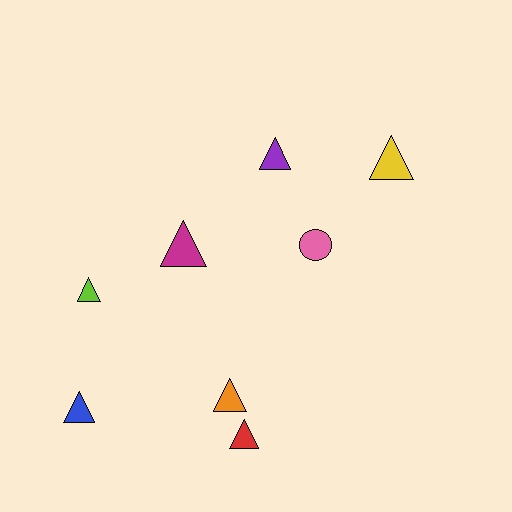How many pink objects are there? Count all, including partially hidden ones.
There is 1 pink object.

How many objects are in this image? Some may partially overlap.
There are 8 objects.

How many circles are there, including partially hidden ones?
There is 1 circle.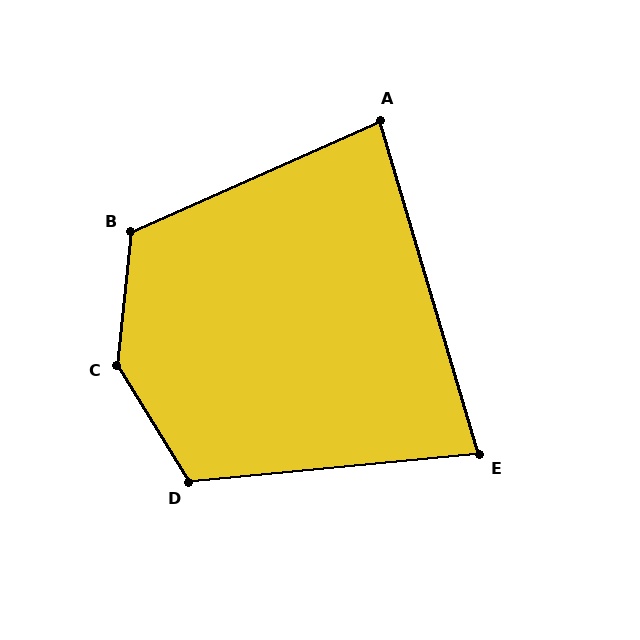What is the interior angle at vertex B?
Approximately 120 degrees (obtuse).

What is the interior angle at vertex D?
Approximately 116 degrees (obtuse).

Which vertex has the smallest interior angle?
E, at approximately 79 degrees.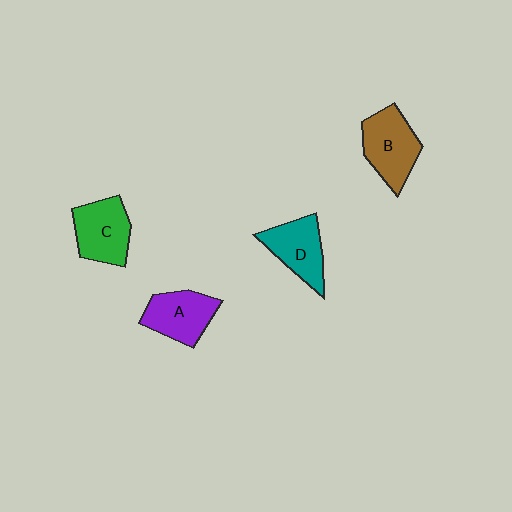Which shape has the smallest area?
Shape A (purple).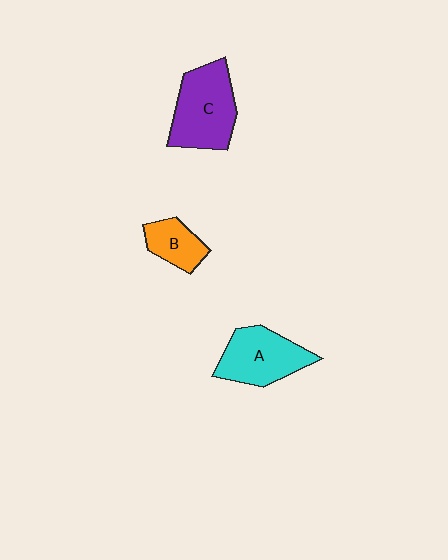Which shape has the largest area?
Shape C (purple).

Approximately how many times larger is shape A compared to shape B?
Approximately 1.8 times.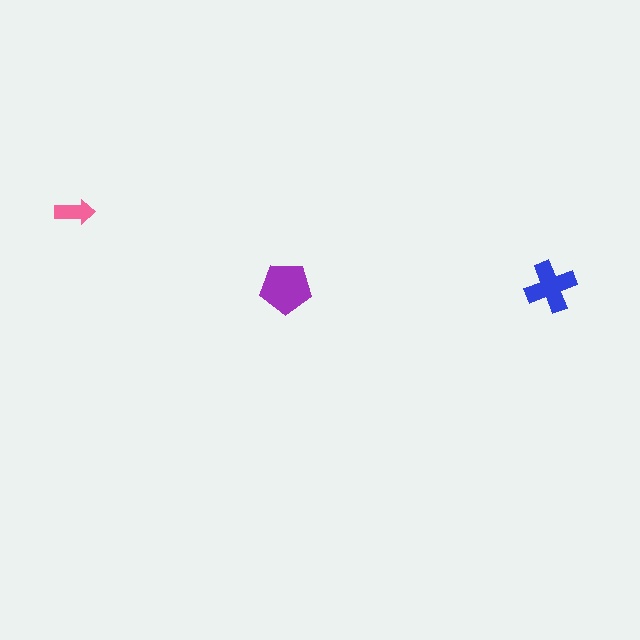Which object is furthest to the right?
The blue cross is rightmost.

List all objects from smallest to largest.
The pink arrow, the blue cross, the purple pentagon.